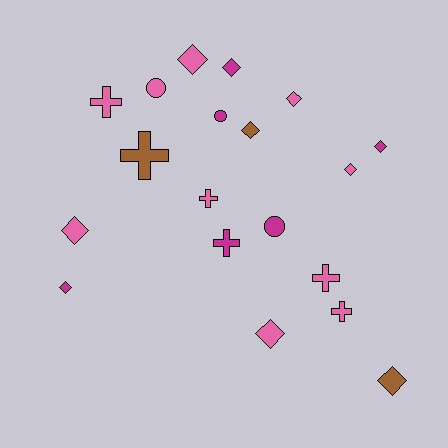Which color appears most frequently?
Pink, with 10 objects.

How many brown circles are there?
There are no brown circles.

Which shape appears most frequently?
Diamond, with 10 objects.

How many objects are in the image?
There are 19 objects.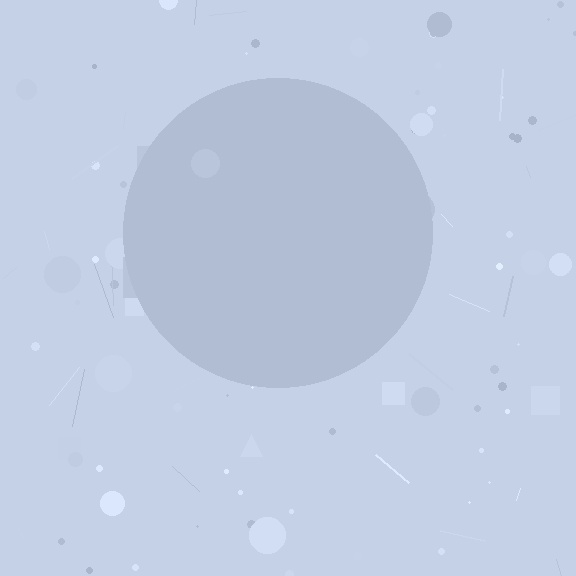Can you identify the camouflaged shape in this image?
The camouflaged shape is a circle.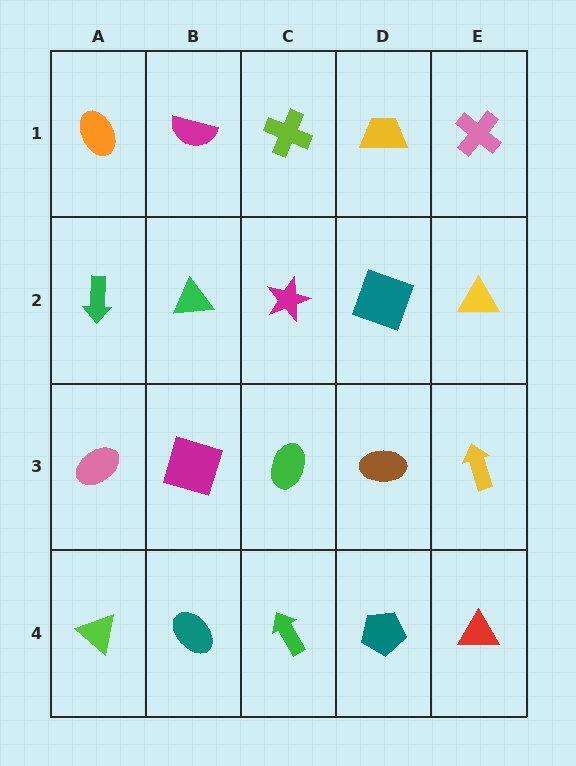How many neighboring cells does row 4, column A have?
2.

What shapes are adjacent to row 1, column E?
A yellow triangle (row 2, column E), a yellow trapezoid (row 1, column D).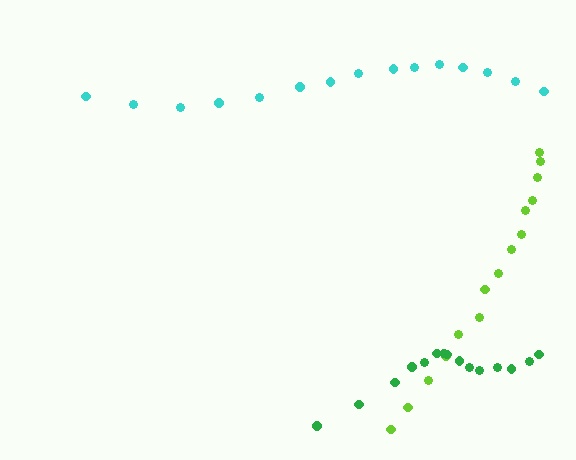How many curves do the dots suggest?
There are 3 distinct paths.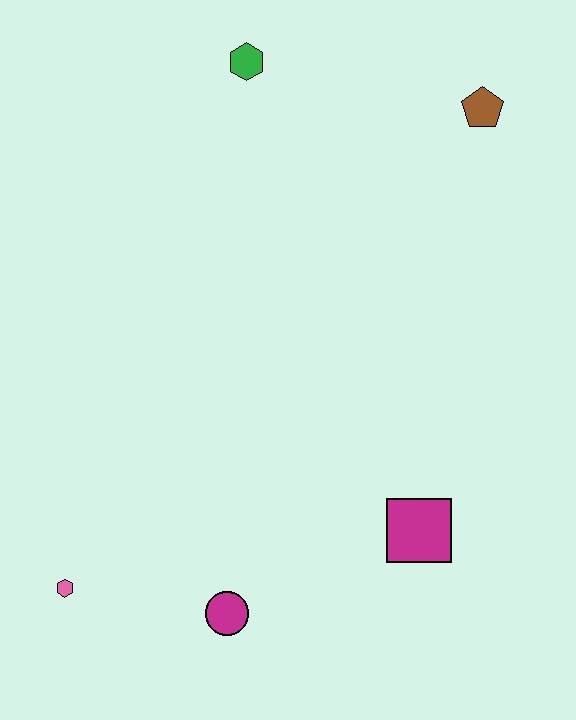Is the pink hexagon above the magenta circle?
Yes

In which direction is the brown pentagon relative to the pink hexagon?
The brown pentagon is above the pink hexagon.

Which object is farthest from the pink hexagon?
The brown pentagon is farthest from the pink hexagon.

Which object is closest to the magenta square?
The magenta circle is closest to the magenta square.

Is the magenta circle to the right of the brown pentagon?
No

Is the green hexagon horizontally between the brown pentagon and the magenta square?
No